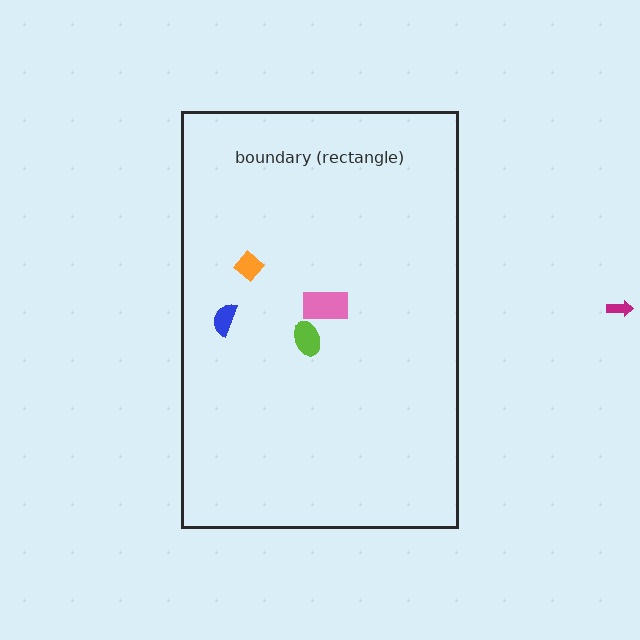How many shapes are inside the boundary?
4 inside, 1 outside.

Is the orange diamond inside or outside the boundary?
Inside.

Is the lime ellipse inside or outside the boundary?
Inside.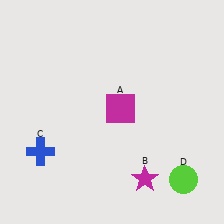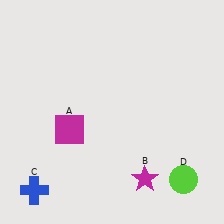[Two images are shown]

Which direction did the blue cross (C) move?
The blue cross (C) moved down.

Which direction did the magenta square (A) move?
The magenta square (A) moved left.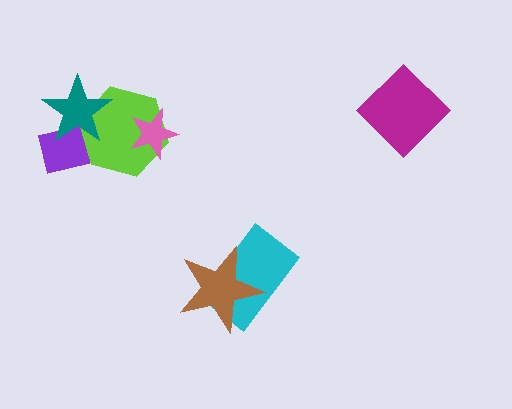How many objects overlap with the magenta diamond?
0 objects overlap with the magenta diamond.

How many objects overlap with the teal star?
2 objects overlap with the teal star.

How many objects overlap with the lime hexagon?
3 objects overlap with the lime hexagon.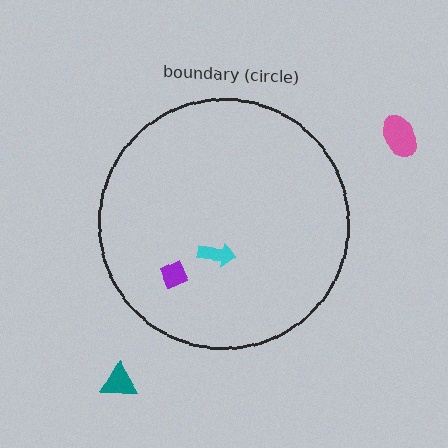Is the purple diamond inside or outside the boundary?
Inside.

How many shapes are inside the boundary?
2 inside, 2 outside.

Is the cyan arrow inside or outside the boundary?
Inside.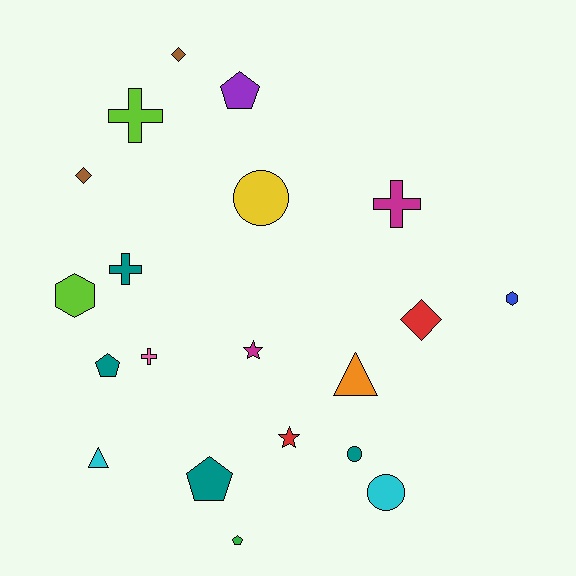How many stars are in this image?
There are 2 stars.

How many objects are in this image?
There are 20 objects.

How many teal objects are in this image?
There are 4 teal objects.